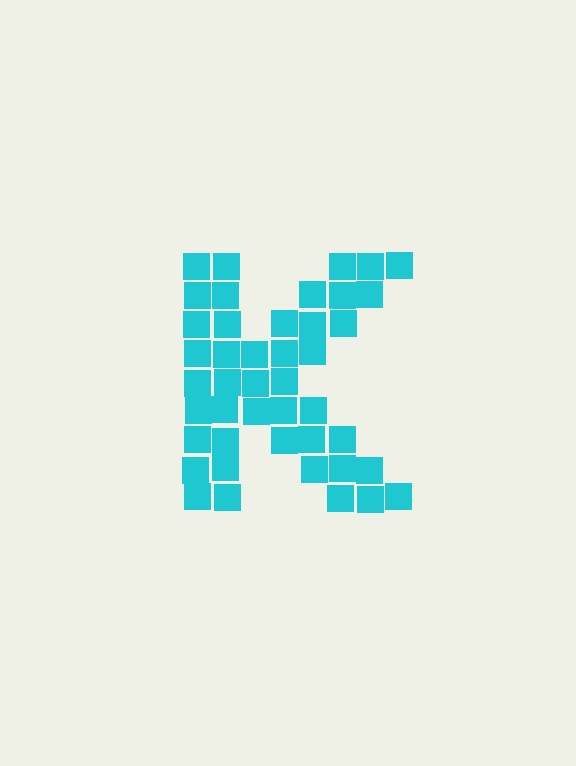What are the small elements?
The small elements are squares.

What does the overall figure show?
The overall figure shows the letter K.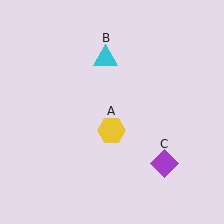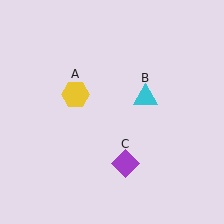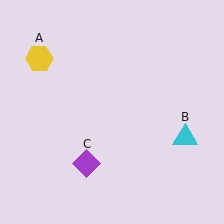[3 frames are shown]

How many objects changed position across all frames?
3 objects changed position: yellow hexagon (object A), cyan triangle (object B), purple diamond (object C).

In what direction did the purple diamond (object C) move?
The purple diamond (object C) moved left.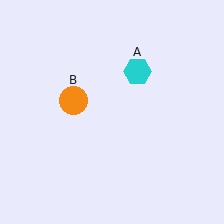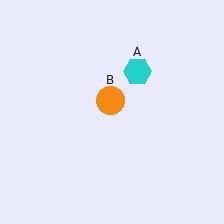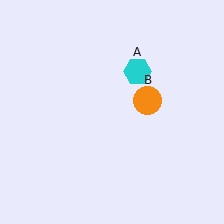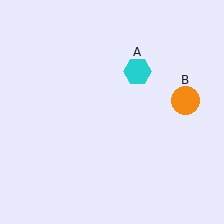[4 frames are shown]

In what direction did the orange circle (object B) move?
The orange circle (object B) moved right.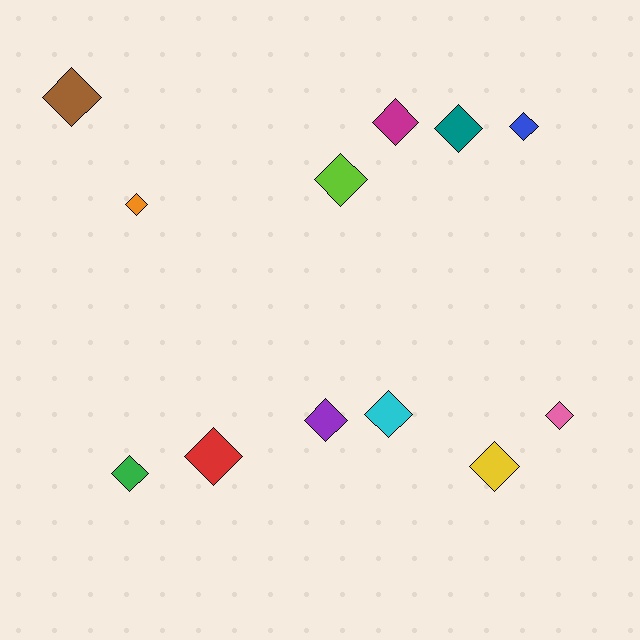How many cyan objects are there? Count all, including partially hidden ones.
There is 1 cyan object.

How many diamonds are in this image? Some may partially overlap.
There are 12 diamonds.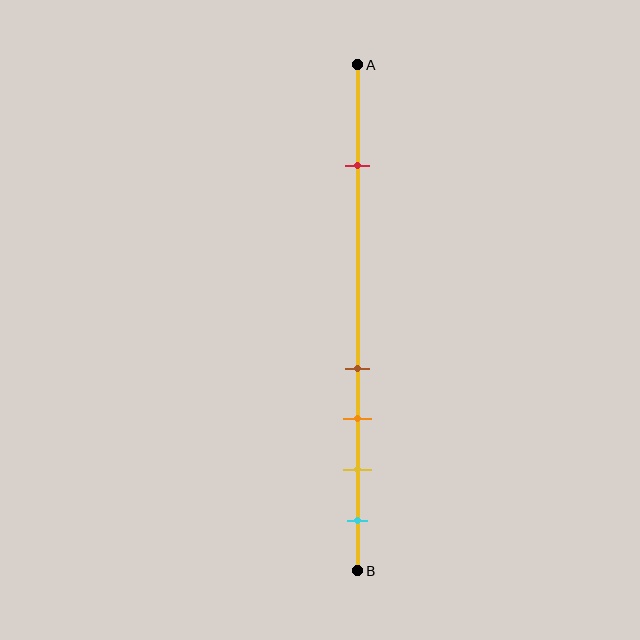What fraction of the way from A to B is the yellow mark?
The yellow mark is approximately 80% (0.8) of the way from A to B.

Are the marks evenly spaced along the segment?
No, the marks are not evenly spaced.